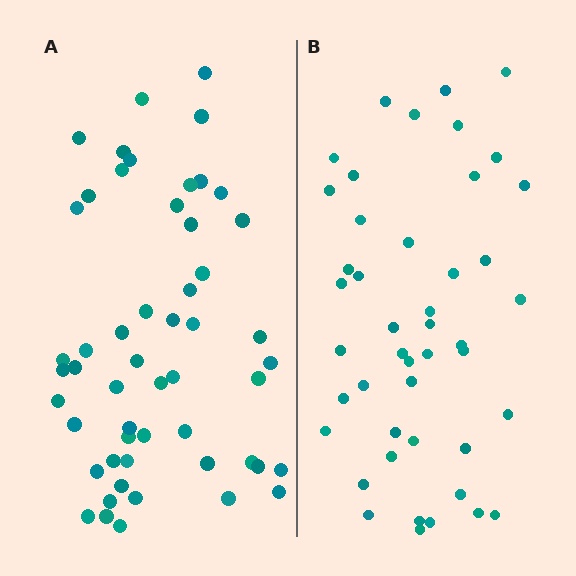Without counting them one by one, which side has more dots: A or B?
Region A (the left region) has more dots.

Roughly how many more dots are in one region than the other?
Region A has roughly 8 or so more dots than region B.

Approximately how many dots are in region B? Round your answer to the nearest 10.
About 40 dots. (The exact count is 45, which rounds to 40.)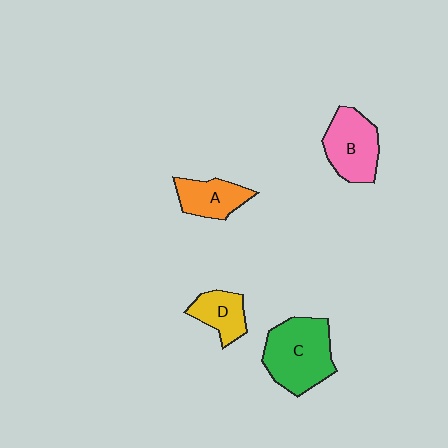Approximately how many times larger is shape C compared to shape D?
Approximately 2.0 times.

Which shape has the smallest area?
Shape D (yellow).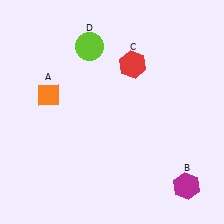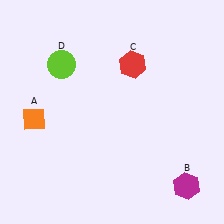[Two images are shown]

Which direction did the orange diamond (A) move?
The orange diamond (A) moved down.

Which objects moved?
The objects that moved are: the orange diamond (A), the lime circle (D).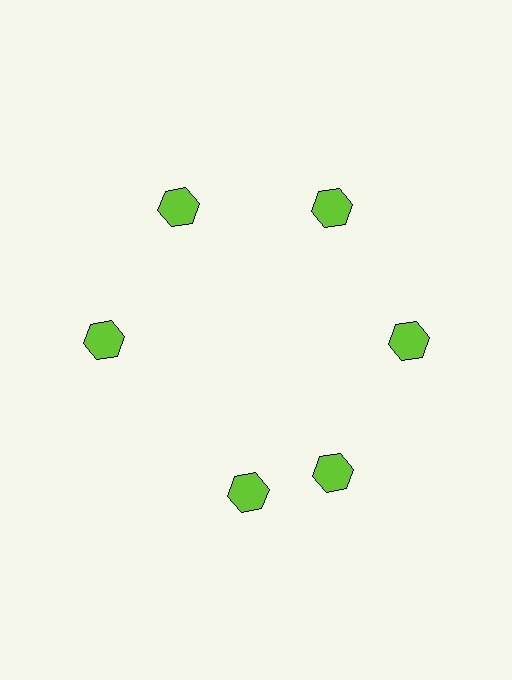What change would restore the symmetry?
The symmetry would be restored by rotating it back into even spacing with its neighbors so that all 6 hexagons sit at equal angles and equal distance from the center.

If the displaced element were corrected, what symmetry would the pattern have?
It would have 6-fold rotational symmetry — the pattern would map onto itself every 60 degrees.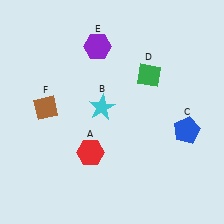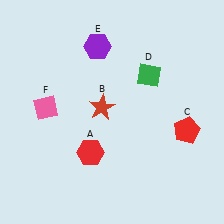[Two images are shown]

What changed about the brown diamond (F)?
In Image 1, F is brown. In Image 2, it changed to pink.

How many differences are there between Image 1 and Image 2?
There are 3 differences between the two images.